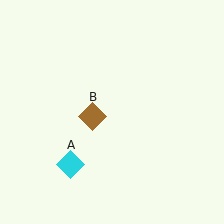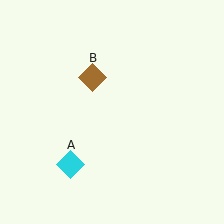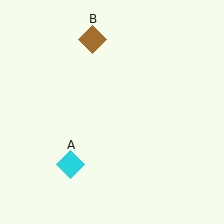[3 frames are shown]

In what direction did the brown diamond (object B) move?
The brown diamond (object B) moved up.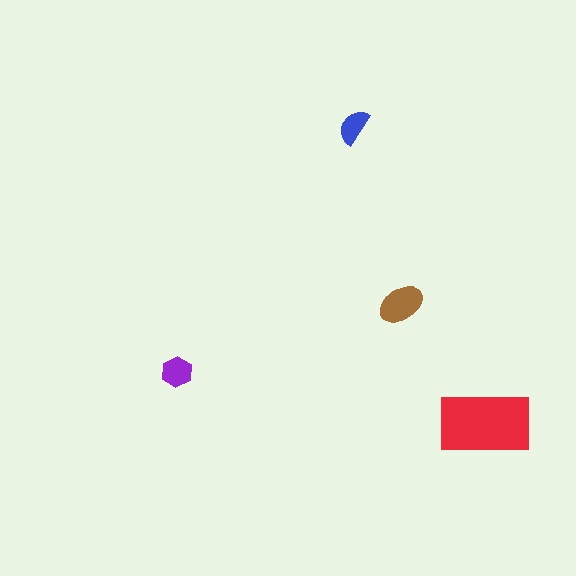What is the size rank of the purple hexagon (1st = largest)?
3rd.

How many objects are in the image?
There are 4 objects in the image.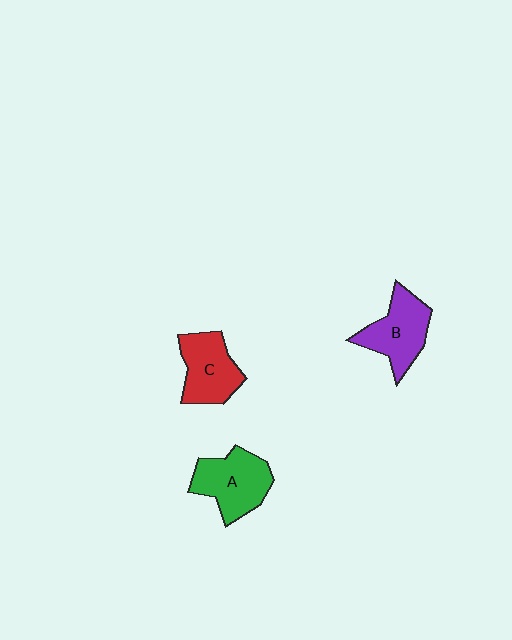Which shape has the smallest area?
Shape C (red).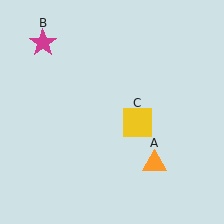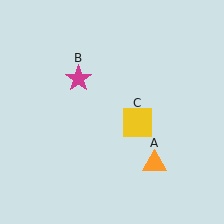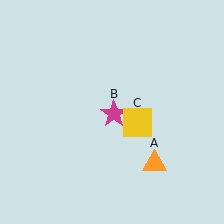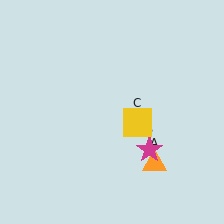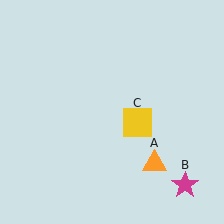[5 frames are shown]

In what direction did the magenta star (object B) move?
The magenta star (object B) moved down and to the right.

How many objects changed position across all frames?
1 object changed position: magenta star (object B).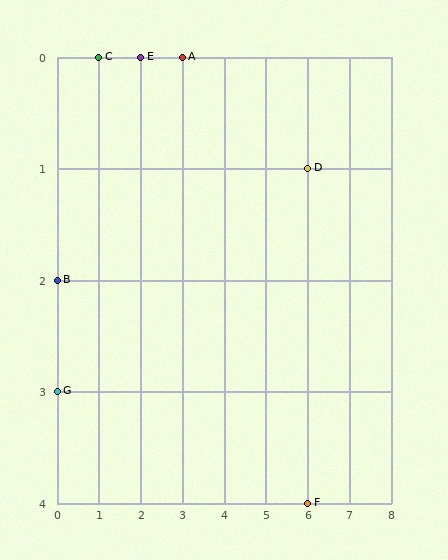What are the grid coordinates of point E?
Point E is at grid coordinates (2, 0).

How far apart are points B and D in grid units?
Points B and D are 6 columns and 1 row apart (about 6.1 grid units diagonally).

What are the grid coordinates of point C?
Point C is at grid coordinates (1, 0).